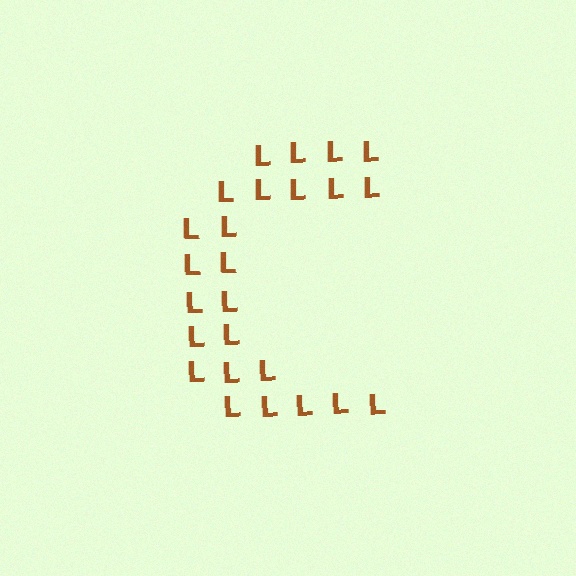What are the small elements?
The small elements are letter L's.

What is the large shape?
The large shape is the letter C.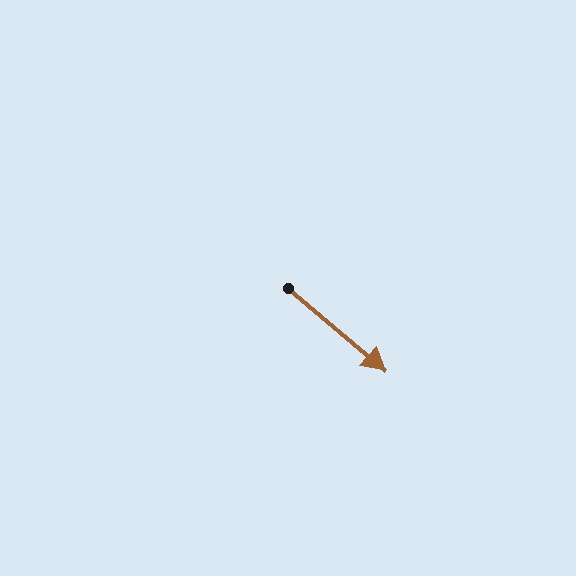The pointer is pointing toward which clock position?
Roughly 4 o'clock.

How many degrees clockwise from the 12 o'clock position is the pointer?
Approximately 130 degrees.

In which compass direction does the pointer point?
Southeast.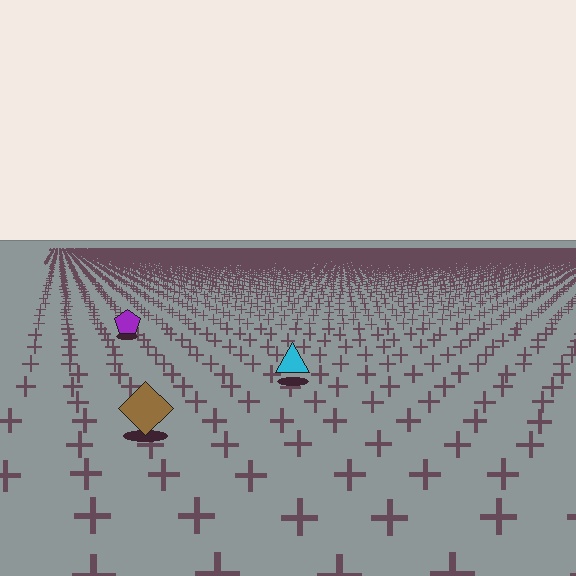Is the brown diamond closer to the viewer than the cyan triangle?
Yes. The brown diamond is closer — you can tell from the texture gradient: the ground texture is coarser near it.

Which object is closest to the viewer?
The brown diamond is closest. The texture marks near it are larger and more spread out.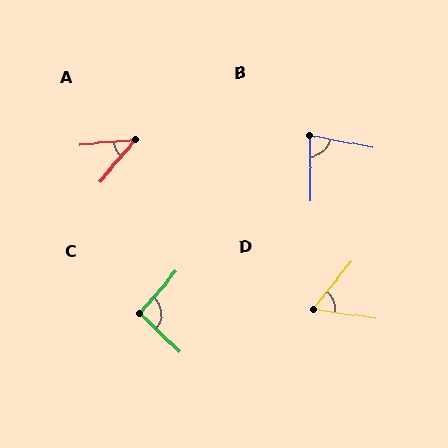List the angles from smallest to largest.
A (46°), D (60°), B (78°), C (93°).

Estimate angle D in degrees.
Approximately 60 degrees.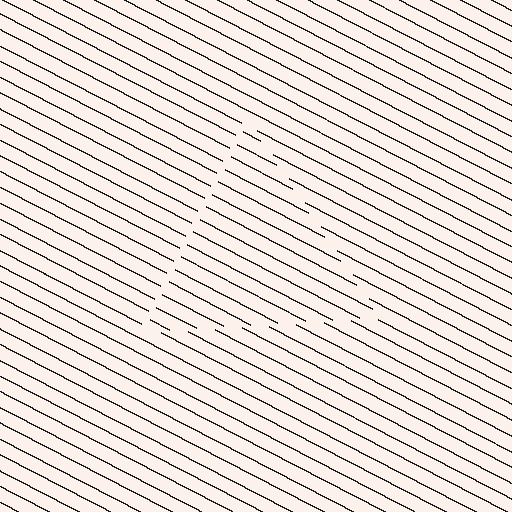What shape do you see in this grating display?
An illusory triangle. The interior of the shape contains the same grating, shifted by half a period — the contour is defined by the phase discontinuity where line-ends from the inner and outer gratings abut.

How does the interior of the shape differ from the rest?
The interior of the shape contains the same grating, shifted by half a period — the contour is defined by the phase discontinuity where line-ends from the inner and outer gratings abut.